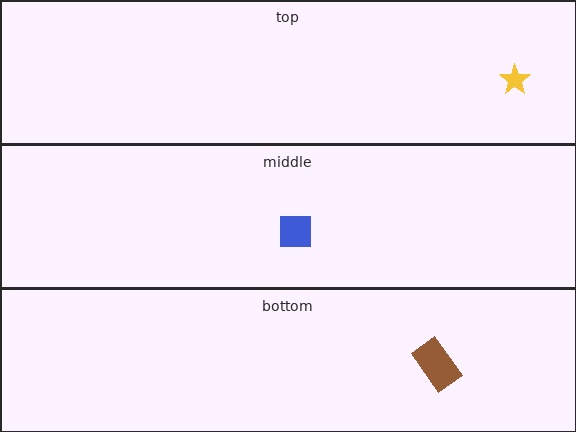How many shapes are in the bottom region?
1.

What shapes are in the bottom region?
The brown rectangle.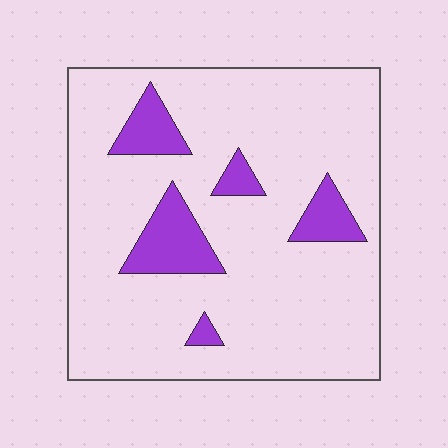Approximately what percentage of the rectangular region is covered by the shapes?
Approximately 15%.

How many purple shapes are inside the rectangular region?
5.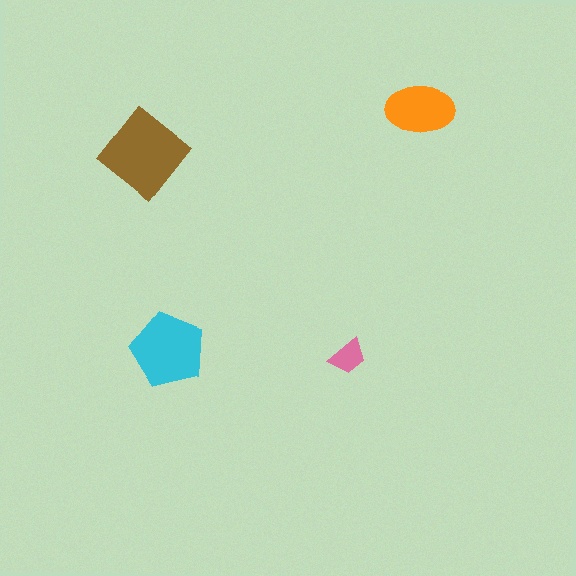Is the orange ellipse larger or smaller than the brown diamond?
Smaller.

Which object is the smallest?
The pink trapezoid.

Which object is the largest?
The brown diamond.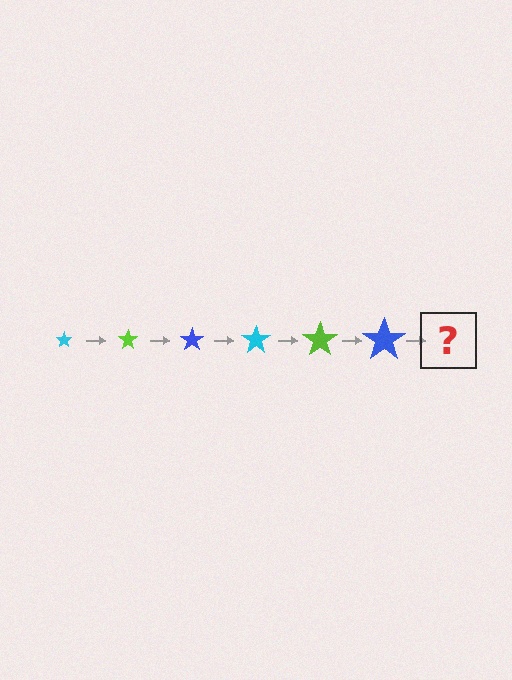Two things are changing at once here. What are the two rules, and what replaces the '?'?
The two rules are that the star grows larger each step and the color cycles through cyan, lime, and blue. The '?' should be a cyan star, larger than the previous one.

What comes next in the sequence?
The next element should be a cyan star, larger than the previous one.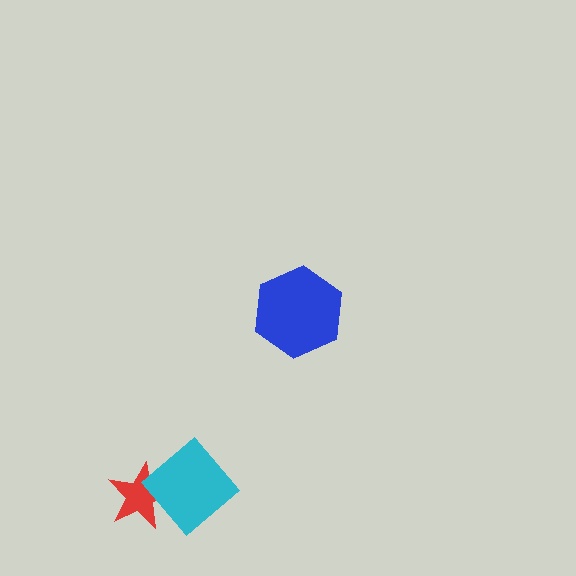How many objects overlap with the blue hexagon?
0 objects overlap with the blue hexagon.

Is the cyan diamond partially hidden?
No, no other shape covers it.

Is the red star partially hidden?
Yes, it is partially covered by another shape.